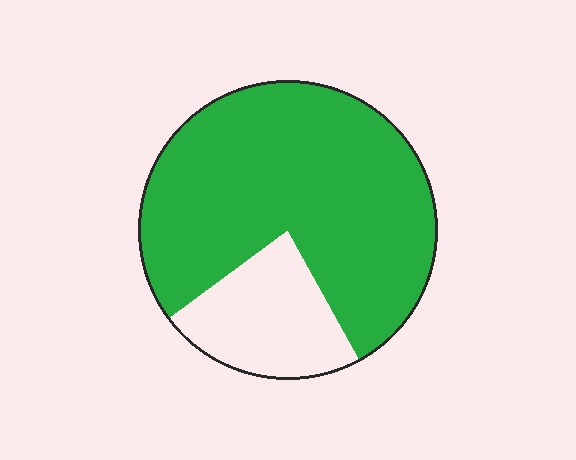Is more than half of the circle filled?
Yes.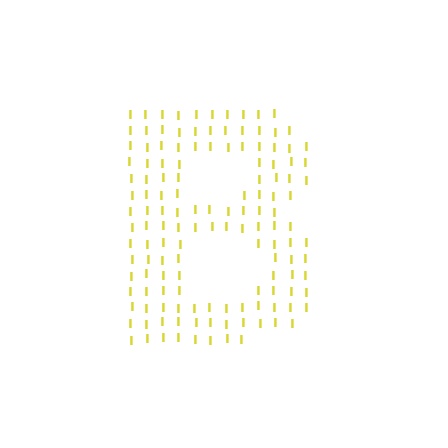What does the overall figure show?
The overall figure shows the letter B.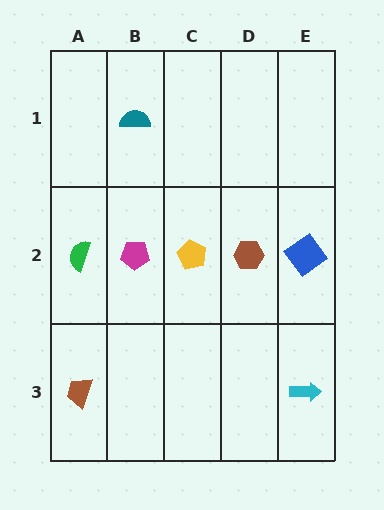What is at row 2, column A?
A green semicircle.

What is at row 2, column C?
A yellow pentagon.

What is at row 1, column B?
A teal semicircle.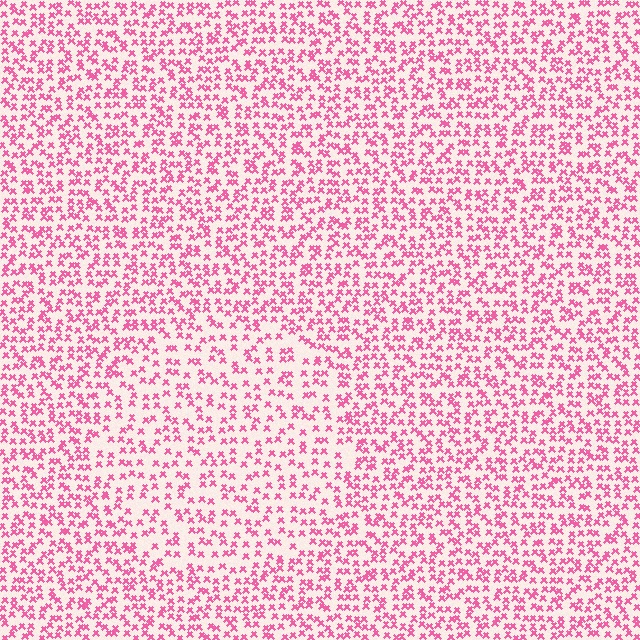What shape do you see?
I see a circle.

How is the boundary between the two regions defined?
The boundary is defined by a change in element density (approximately 1.5x ratio). All elements are the same color, size, and shape.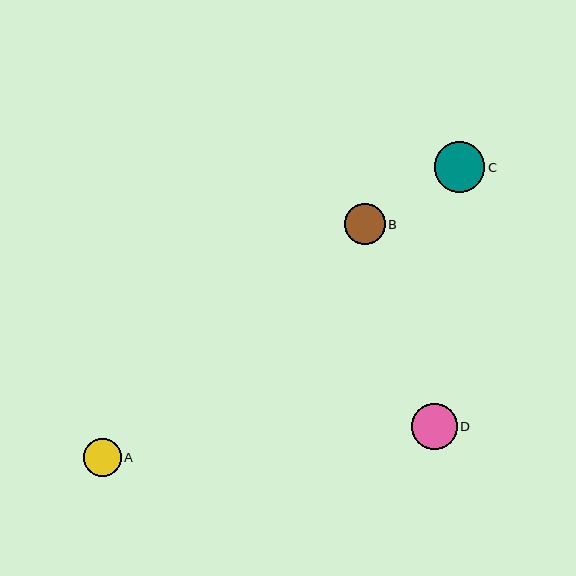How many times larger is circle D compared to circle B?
Circle D is approximately 1.1 times the size of circle B.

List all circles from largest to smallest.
From largest to smallest: C, D, B, A.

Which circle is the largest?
Circle C is the largest with a size of approximately 50 pixels.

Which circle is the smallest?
Circle A is the smallest with a size of approximately 38 pixels.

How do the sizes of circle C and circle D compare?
Circle C and circle D are approximately the same size.